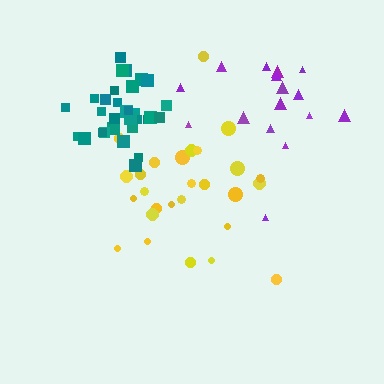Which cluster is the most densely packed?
Teal.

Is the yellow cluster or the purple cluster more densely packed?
Yellow.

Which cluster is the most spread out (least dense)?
Purple.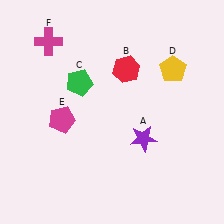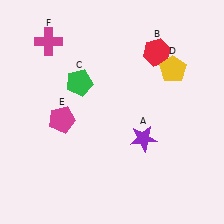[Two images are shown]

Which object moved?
The red hexagon (B) moved right.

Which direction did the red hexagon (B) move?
The red hexagon (B) moved right.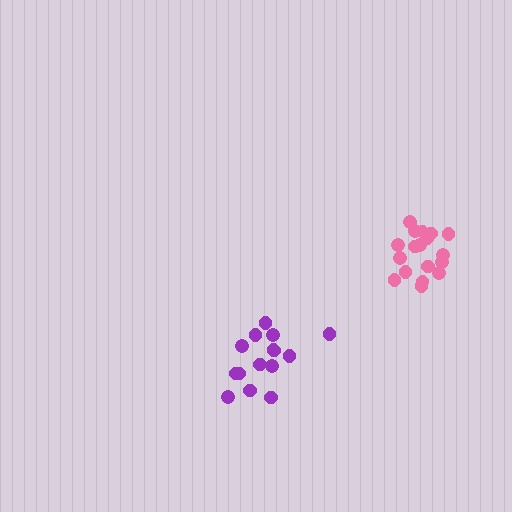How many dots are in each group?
Group 1: 18 dots, Group 2: 15 dots (33 total).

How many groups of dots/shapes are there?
There are 2 groups.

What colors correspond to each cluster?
The clusters are colored: pink, purple.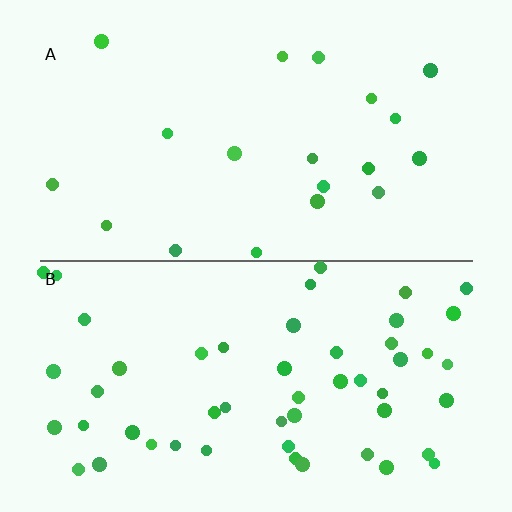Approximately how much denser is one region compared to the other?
Approximately 2.7× — region B over region A.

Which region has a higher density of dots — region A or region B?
B (the bottom).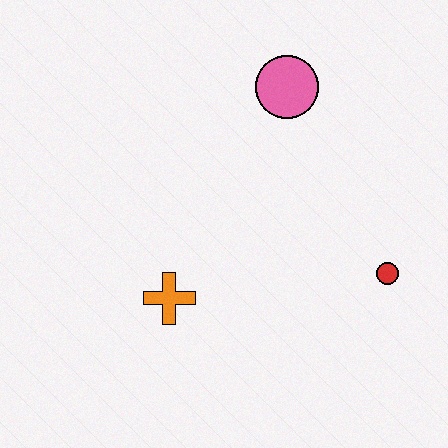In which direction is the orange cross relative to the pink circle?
The orange cross is below the pink circle.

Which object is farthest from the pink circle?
The orange cross is farthest from the pink circle.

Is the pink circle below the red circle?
No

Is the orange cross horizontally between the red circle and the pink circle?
No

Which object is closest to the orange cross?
The red circle is closest to the orange cross.